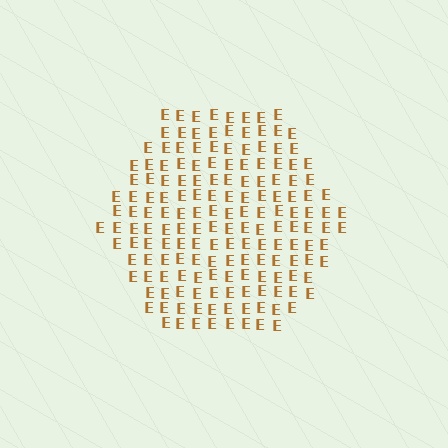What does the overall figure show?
The overall figure shows a hexagon.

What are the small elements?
The small elements are letter E's.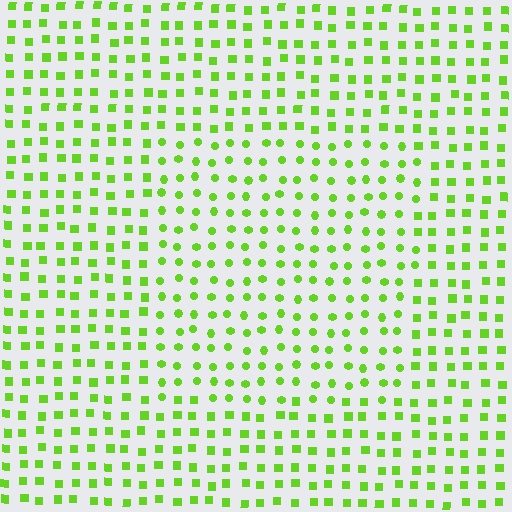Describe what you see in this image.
The image is filled with small lime elements arranged in a uniform grid. A rectangle-shaped region contains circles, while the surrounding area contains squares. The boundary is defined purely by the change in element shape.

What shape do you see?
I see a rectangle.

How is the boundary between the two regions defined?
The boundary is defined by a change in element shape: circles inside vs. squares outside. All elements share the same color and spacing.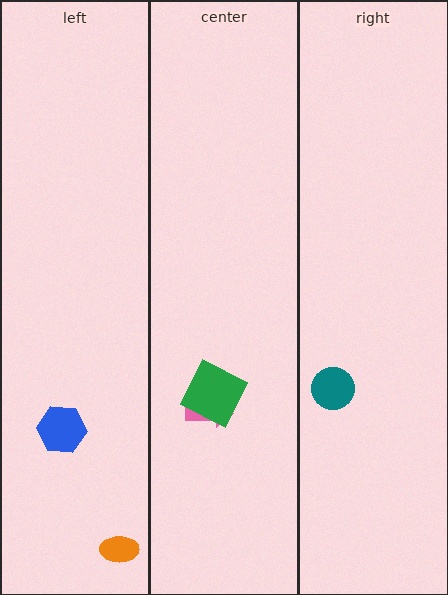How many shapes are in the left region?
2.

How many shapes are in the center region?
2.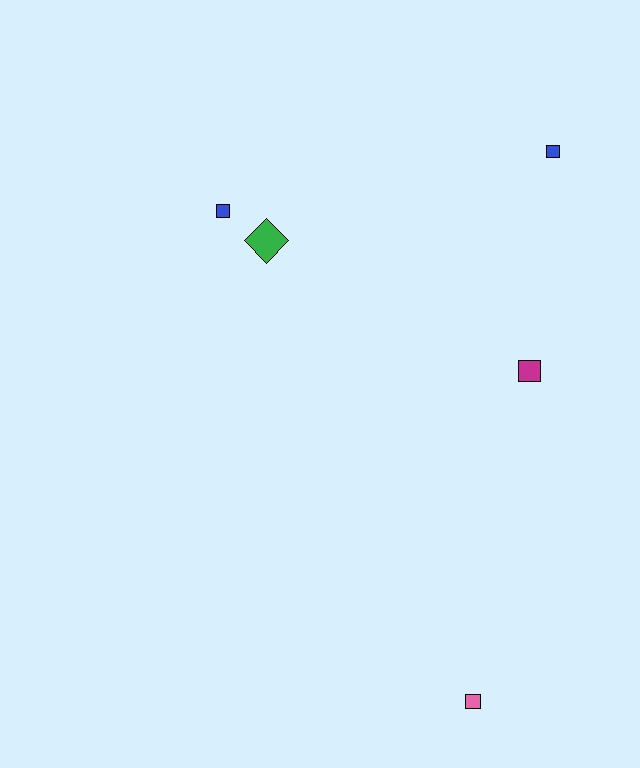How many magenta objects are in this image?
There is 1 magenta object.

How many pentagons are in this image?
There are no pentagons.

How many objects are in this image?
There are 5 objects.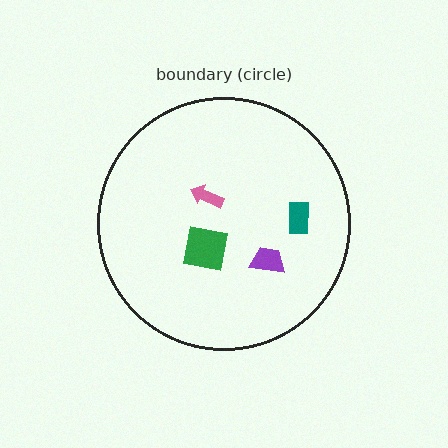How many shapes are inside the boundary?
4 inside, 0 outside.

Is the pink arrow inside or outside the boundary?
Inside.